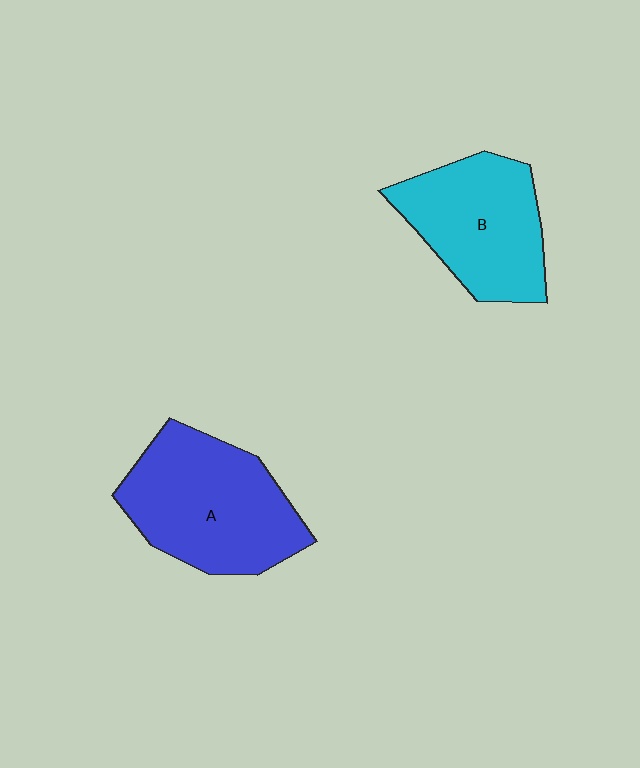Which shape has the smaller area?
Shape B (cyan).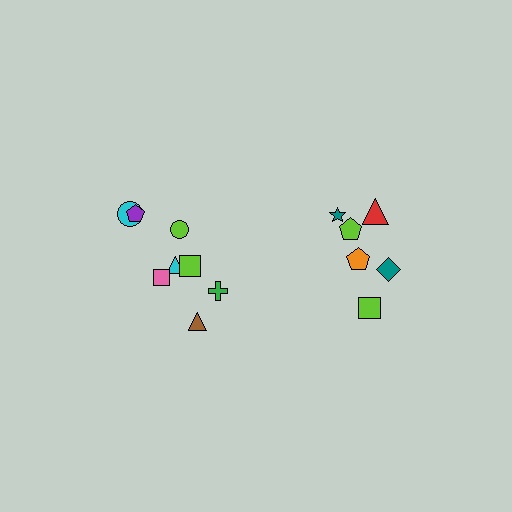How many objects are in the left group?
There are 8 objects.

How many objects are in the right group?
There are 6 objects.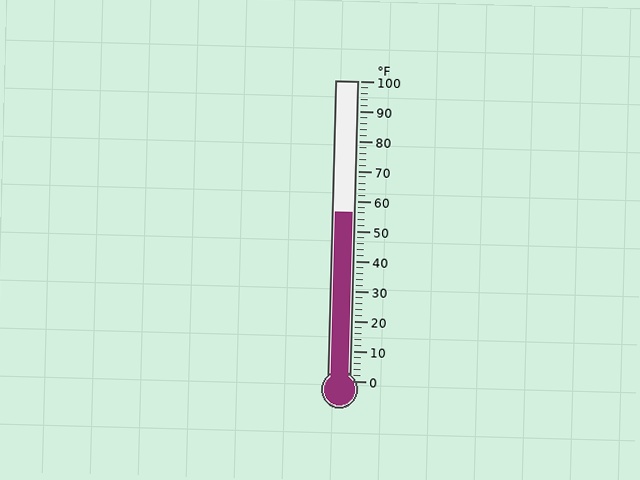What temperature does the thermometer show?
The thermometer shows approximately 56°F.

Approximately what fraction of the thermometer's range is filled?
The thermometer is filled to approximately 55% of its range.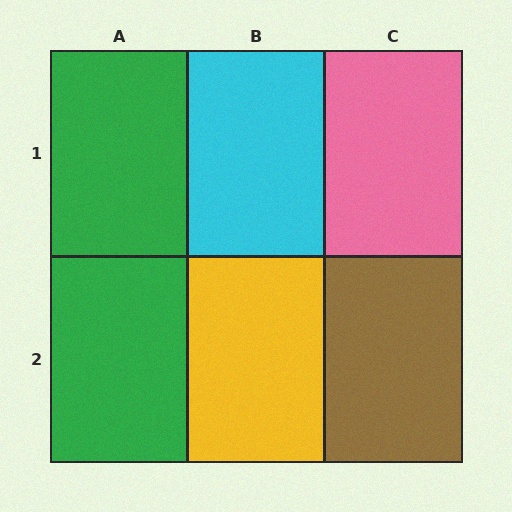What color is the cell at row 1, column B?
Cyan.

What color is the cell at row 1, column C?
Pink.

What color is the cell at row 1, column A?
Green.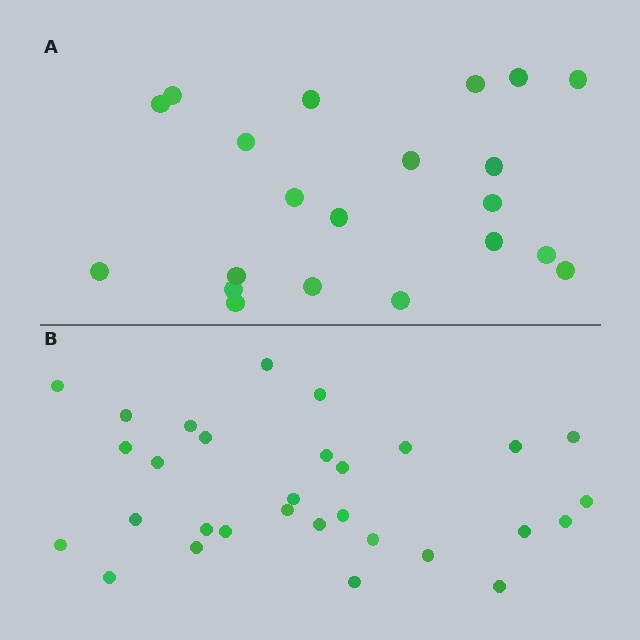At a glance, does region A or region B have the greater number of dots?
Region B (the bottom region) has more dots.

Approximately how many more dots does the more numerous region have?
Region B has roughly 8 or so more dots than region A.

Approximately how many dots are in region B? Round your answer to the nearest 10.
About 30 dots.